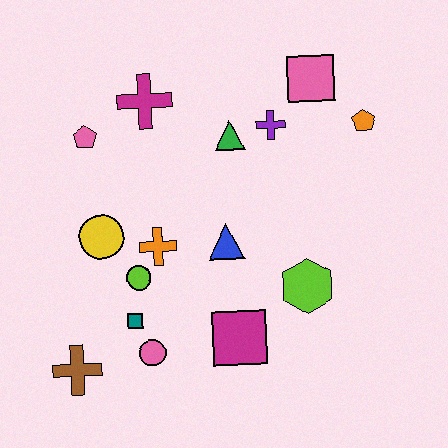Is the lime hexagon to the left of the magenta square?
No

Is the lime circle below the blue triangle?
Yes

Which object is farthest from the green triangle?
The brown cross is farthest from the green triangle.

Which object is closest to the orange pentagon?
The pink square is closest to the orange pentagon.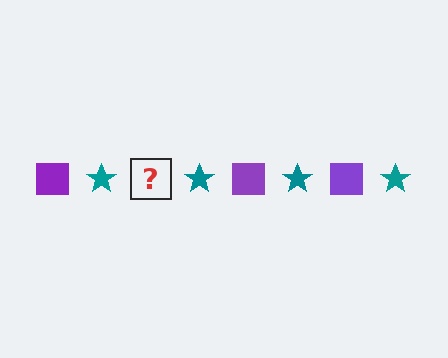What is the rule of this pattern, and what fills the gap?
The rule is that the pattern alternates between purple square and teal star. The gap should be filled with a purple square.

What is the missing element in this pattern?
The missing element is a purple square.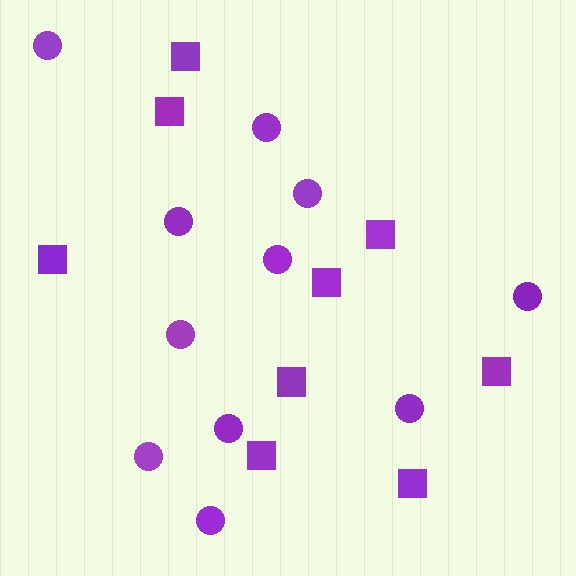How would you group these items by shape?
There are 2 groups: one group of circles (11) and one group of squares (9).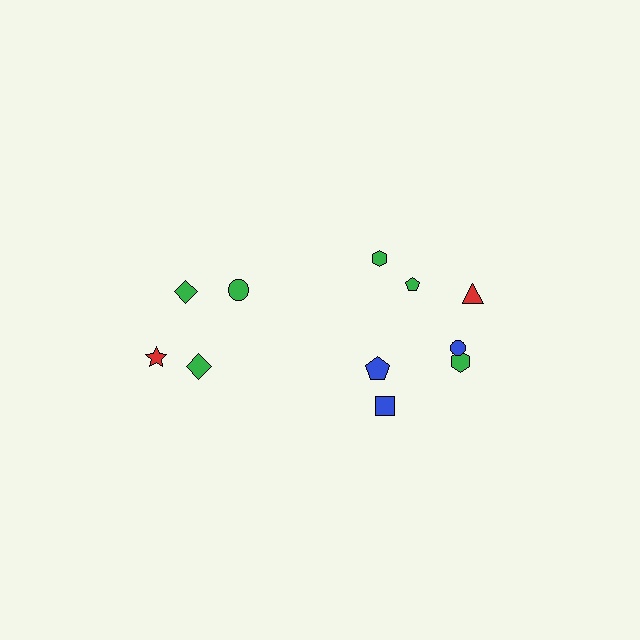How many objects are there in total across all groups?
There are 11 objects.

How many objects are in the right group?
There are 7 objects.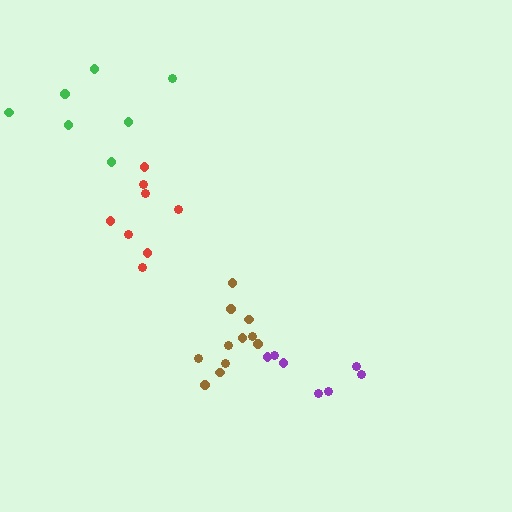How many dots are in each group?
Group 1: 7 dots, Group 2: 8 dots, Group 3: 11 dots, Group 4: 7 dots (33 total).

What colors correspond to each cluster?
The clusters are colored: green, red, brown, purple.